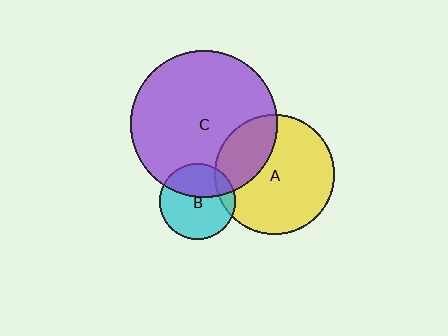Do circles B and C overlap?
Yes.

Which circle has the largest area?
Circle C (purple).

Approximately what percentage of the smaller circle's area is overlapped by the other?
Approximately 35%.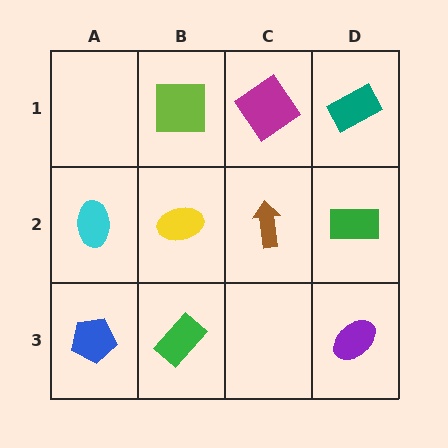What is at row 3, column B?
A green rectangle.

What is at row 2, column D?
A green rectangle.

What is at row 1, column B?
A lime square.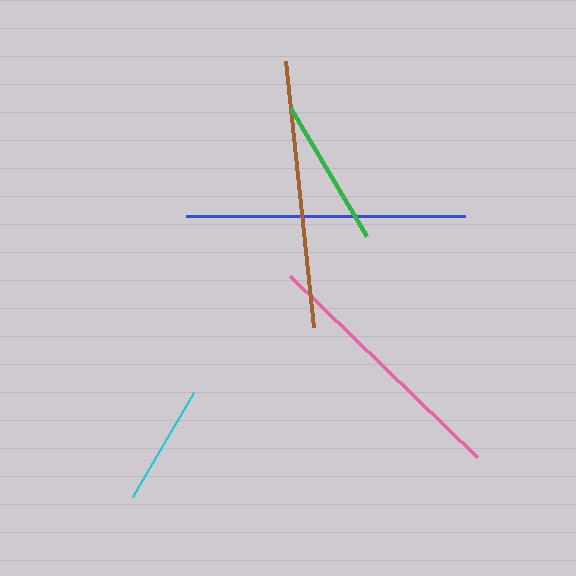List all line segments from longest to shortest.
From longest to shortest: blue, brown, pink, green, cyan.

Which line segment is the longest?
The blue line is the longest at approximately 280 pixels.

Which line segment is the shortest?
The cyan line is the shortest at approximately 121 pixels.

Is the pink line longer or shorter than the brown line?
The brown line is longer than the pink line.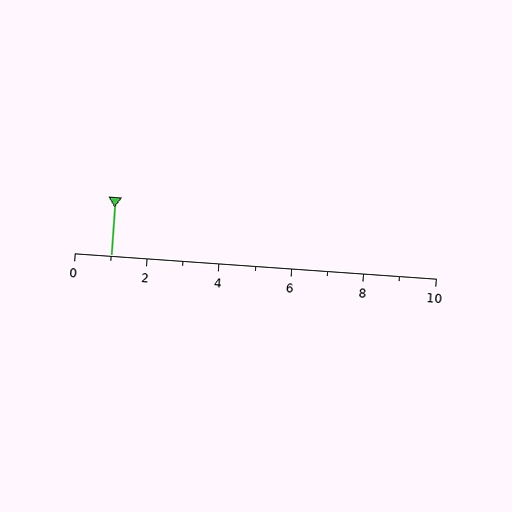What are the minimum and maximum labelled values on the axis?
The axis runs from 0 to 10.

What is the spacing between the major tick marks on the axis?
The major ticks are spaced 2 apart.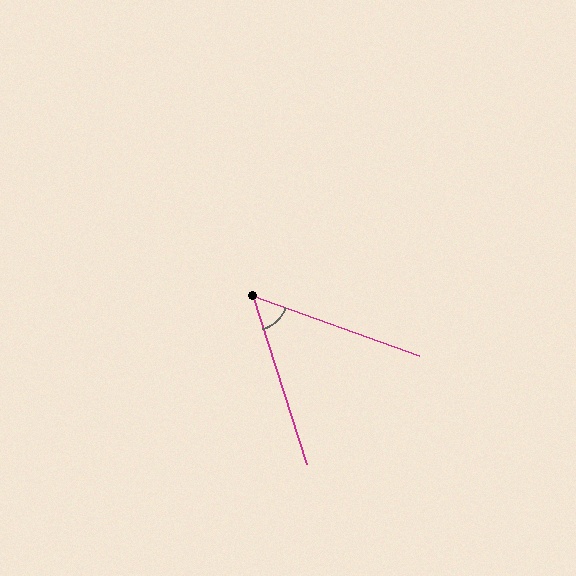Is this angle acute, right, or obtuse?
It is acute.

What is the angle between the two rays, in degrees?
Approximately 52 degrees.